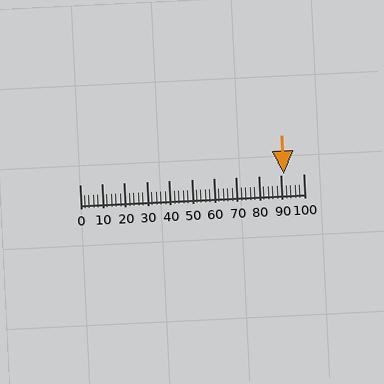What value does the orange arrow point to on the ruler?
The orange arrow points to approximately 91.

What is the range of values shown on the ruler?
The ruler shows values from 0 to 100.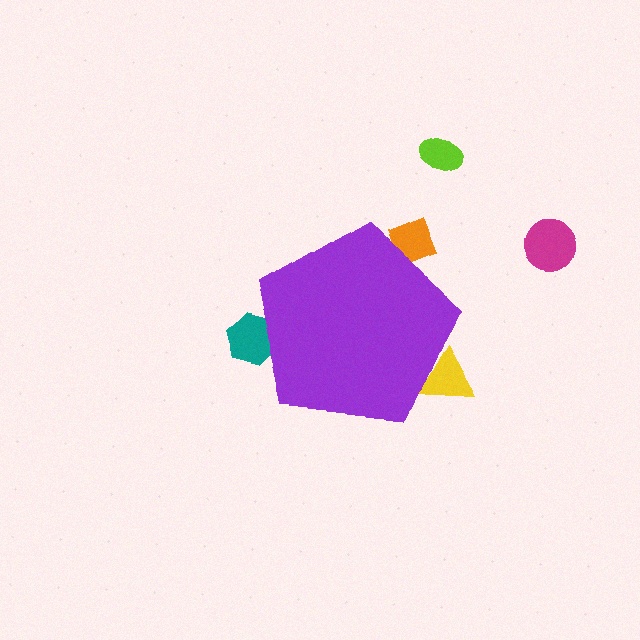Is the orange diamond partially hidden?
Yes, the orange diamond is partially hidden behind the purple pentagon.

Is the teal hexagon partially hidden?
Yes, the teal hexagon is partially hidden behind the purple pentagon.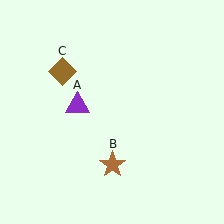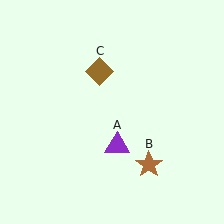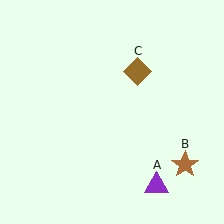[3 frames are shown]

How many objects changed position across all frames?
3 objects changed position: purple triangle (object A), brown star (object B), brown diamond (object C).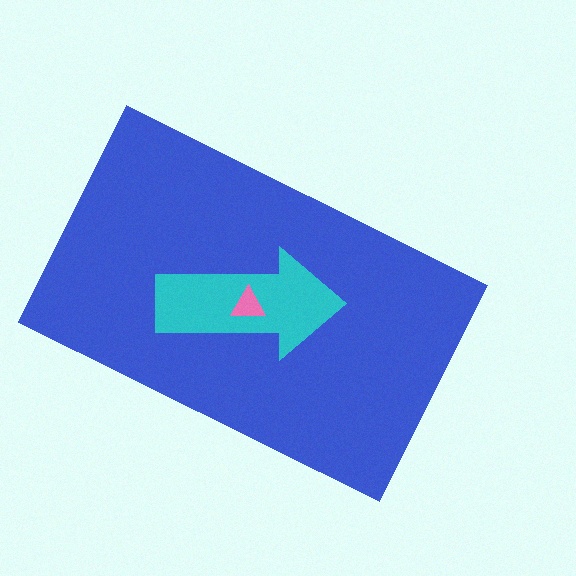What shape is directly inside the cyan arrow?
The pink triangle.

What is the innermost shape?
The pink triangle.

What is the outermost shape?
The blue rectangle.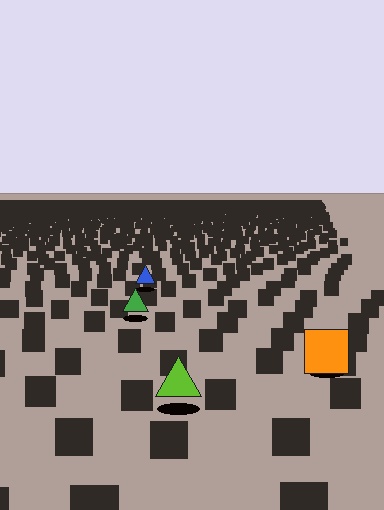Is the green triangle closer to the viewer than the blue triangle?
Yes. The green triangle is closer — you can tell from the texture gradient: the ground texture is coarser near it.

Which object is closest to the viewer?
The lime triangle is closest. The texture marks near it are larger and more spread out.